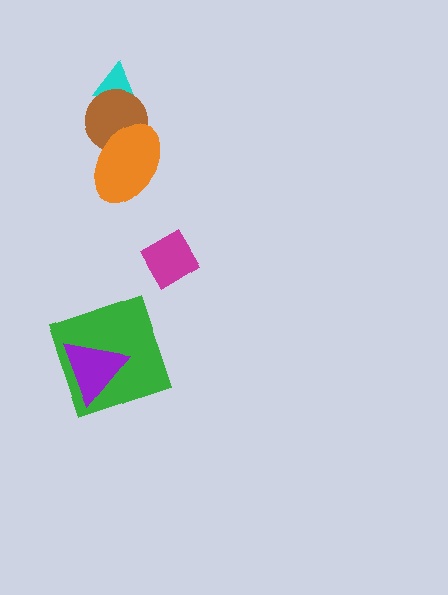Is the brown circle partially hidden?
Yes, it is partially covered by another shape.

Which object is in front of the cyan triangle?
The brown circle is in front of the cyan triangle.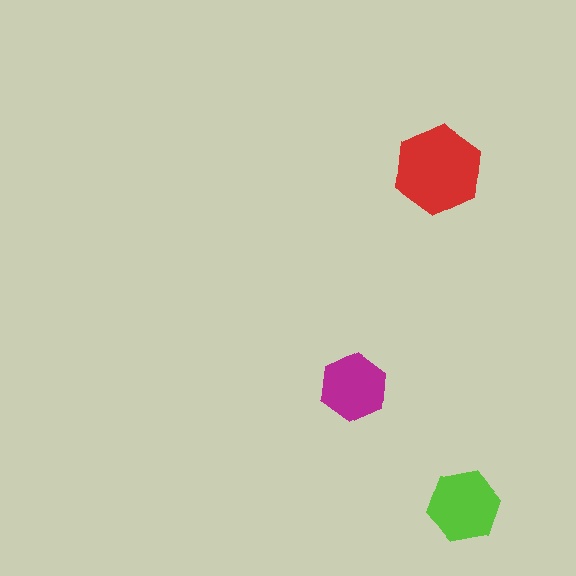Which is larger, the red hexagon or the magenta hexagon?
The red one.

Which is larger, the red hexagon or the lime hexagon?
The red one.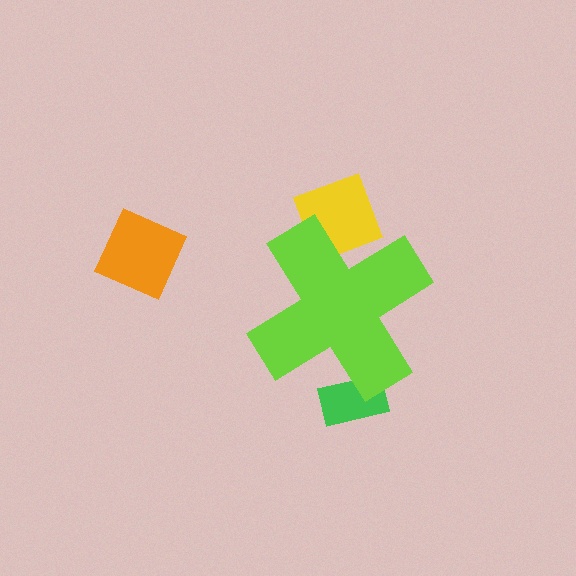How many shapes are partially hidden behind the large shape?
2 shapes are partially hidden.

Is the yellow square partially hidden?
Yes, the yellow square is partially hidden behind the lime cross.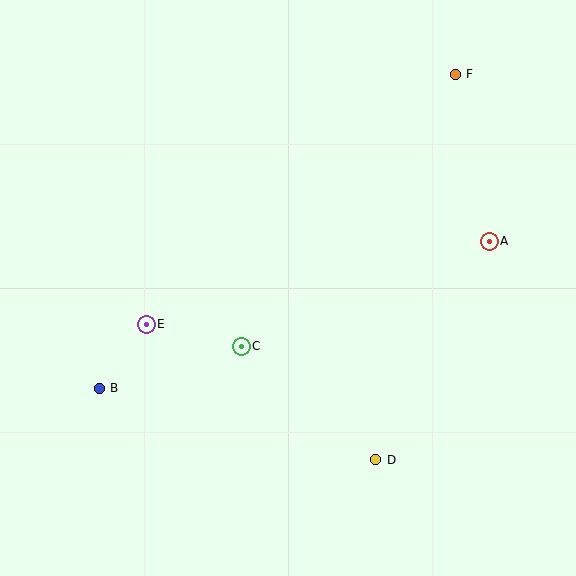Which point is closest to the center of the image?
Point C at (241, 346) is closest to the center.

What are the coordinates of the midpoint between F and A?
The midpoint between F and A is at (472, 158).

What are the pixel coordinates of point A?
Point A is at (489, 241).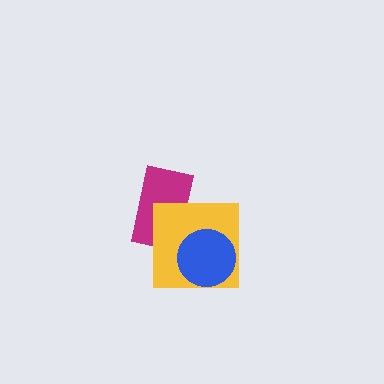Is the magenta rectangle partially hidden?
Yes, it is partially covered by another shape.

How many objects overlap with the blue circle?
1 object overlaps with the blue circle.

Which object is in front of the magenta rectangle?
The yellow square is in front of the magenta rectangle.